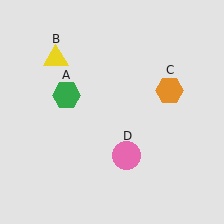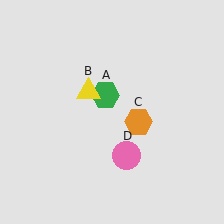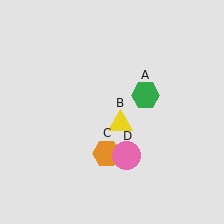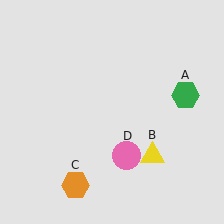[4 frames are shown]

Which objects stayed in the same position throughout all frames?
Pink circle (object D) remained stationary.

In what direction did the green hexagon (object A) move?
The green hexagon (object A) moved right.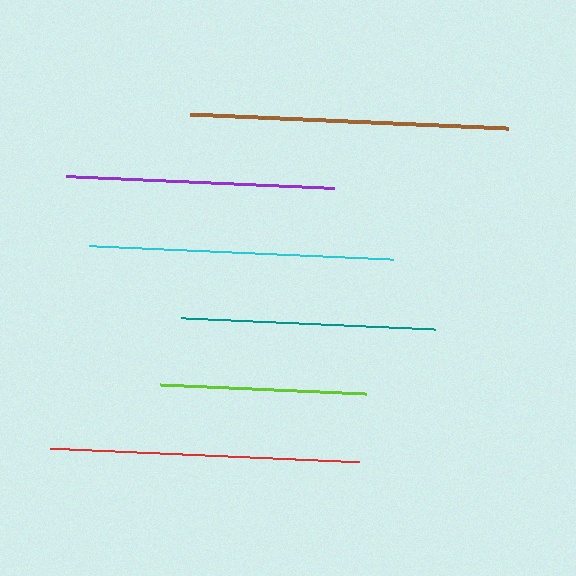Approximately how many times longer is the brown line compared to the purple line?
The brown line is approximately 1.2 times the length of the purple line.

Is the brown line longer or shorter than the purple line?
The brown line is longer than the purple line.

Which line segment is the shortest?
The lime line is the shortest at approximately 207 pixels.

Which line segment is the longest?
The brown line is the longest at approximately 318 pixels.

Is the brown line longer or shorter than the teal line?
The brown line is longer than the teal line.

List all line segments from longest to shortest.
From longest to shortest: brown, red, cyan, purple, teal, lime.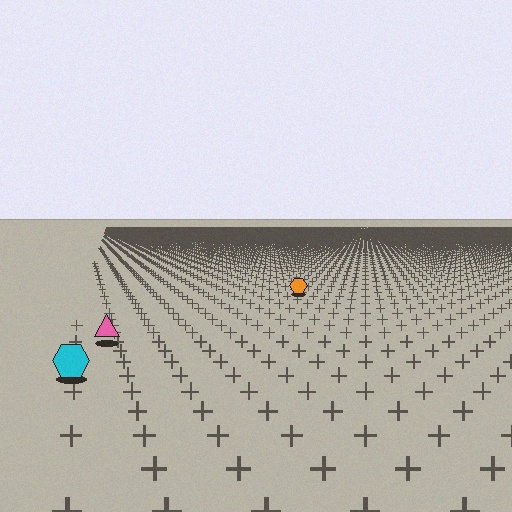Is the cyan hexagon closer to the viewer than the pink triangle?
Yes. The cyan hexagon is closer — you can tell from the texture gradient: the ground texture is coarser near it.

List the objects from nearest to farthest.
From nearest to farthest: the cyan hexagon, the pink triangle, the orange hexagon.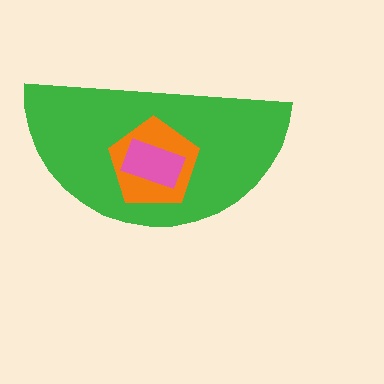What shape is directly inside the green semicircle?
The orange pentagon.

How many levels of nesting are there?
3.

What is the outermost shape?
The green semicircle.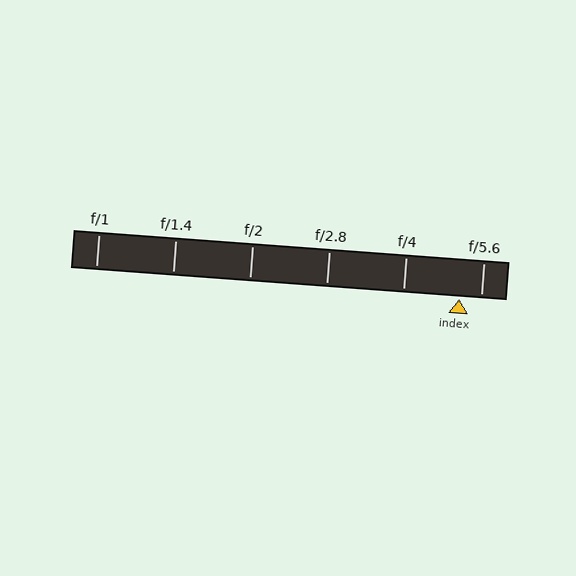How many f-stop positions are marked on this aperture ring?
There are 6 f-stop positions marked.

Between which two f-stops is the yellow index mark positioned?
The index mark is between f/4 and f/5.6.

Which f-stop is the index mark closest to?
The index mark is closest to f/5.6.